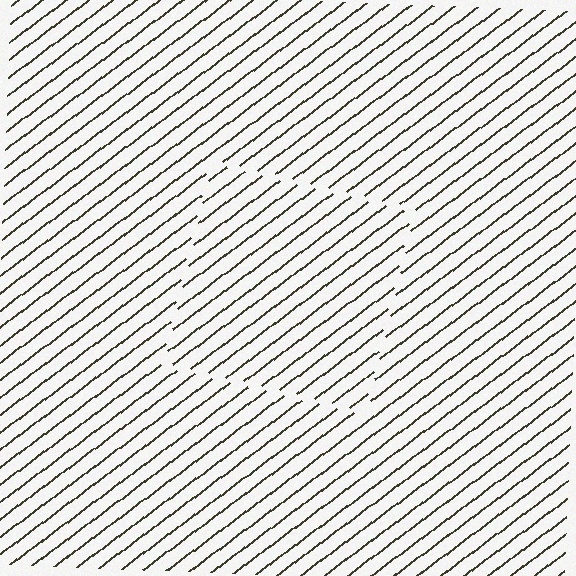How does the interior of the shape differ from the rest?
The interior of the shape contains the same grating, shifted by half a period — the contour is defined by the phase discontinuity where line-ends from the inner and outer gratings abut.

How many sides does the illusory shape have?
4 sides — the line-ends trace a square.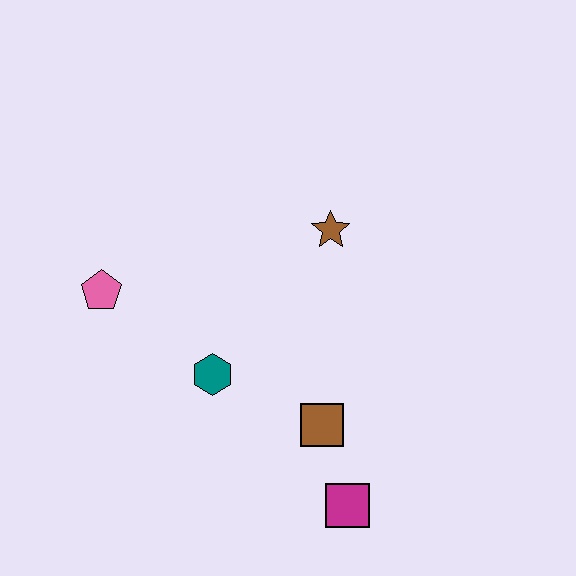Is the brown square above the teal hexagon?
No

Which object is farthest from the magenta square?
The pink pentagon is farthest from the magenta square.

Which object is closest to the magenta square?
The brown square is closest to the magenta square.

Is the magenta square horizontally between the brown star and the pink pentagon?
No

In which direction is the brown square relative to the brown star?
The brown square is below the brown star.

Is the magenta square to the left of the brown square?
No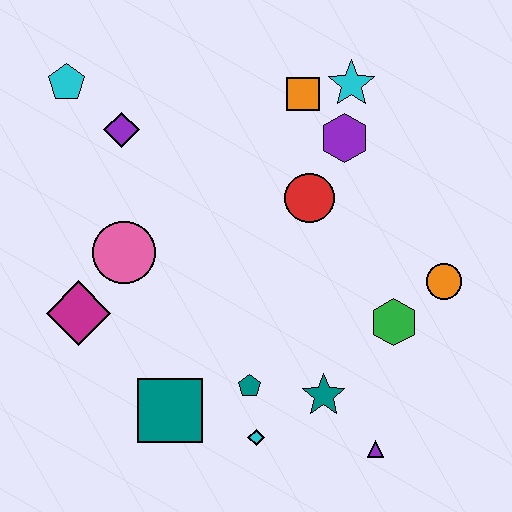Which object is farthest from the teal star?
The cyan pentagon is farthest from the teal star.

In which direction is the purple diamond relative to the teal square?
The purple diamond is above the teal square.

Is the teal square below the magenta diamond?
Yes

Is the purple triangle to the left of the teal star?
No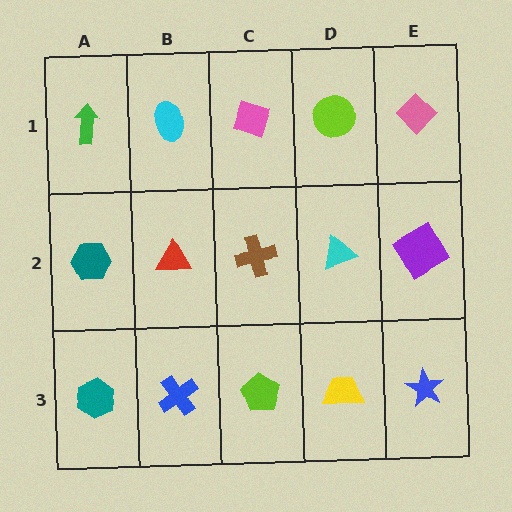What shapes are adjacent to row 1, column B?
A red triangle (row 2, column B), a green arrow (row 1, column A), a pink diamond (row 1, column C).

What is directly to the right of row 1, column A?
A cyan ellipse.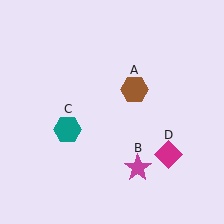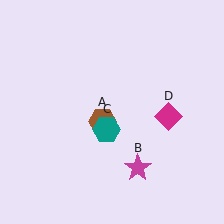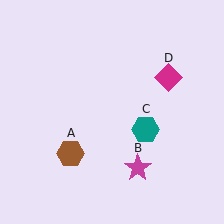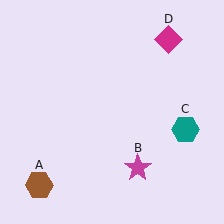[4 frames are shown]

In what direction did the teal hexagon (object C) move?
The teal hexagon (object C) moved right.